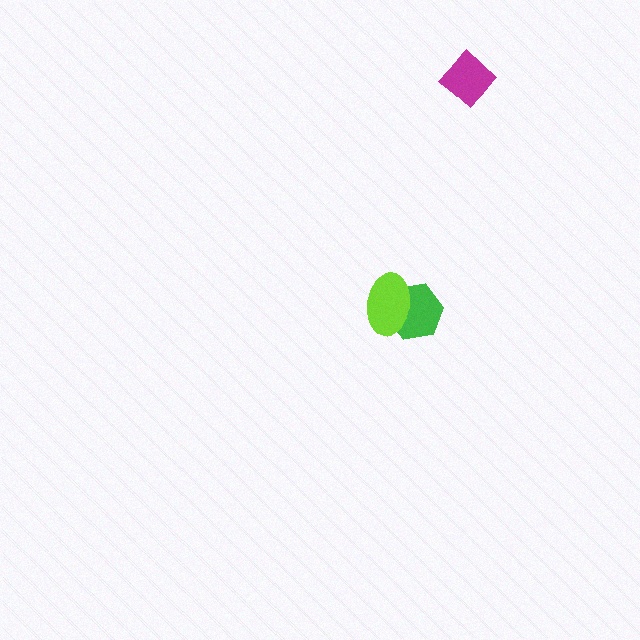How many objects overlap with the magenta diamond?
0 objects overlap with the magenta diamond.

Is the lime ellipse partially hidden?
No, no other shape covers it.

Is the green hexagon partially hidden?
Yes, it is partially covered by another shape.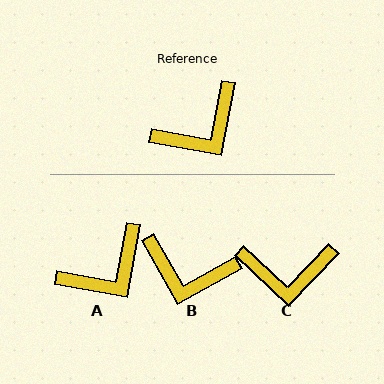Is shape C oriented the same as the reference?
No, it is off by about 33 degrees.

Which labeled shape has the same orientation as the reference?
A.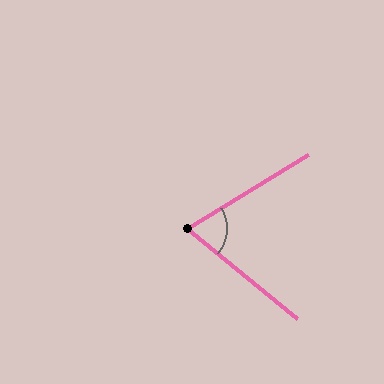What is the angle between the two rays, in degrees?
Approximately 71 degrees.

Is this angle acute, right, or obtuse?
It is acute.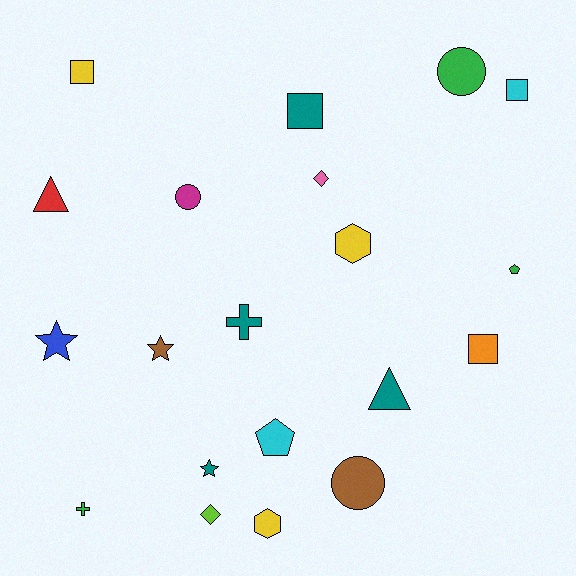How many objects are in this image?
There are 20 objects.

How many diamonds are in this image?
There are 2 diamonds.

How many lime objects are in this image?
There is 1 lime object.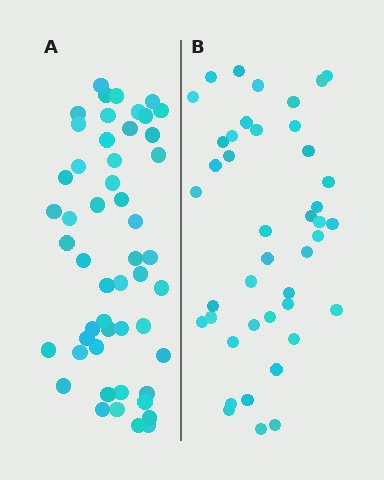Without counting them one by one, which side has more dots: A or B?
Region A (the left region) has more dots.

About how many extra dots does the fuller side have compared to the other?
Region A has roughly 8 or so more dots than region B.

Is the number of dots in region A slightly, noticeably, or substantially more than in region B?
Region A has only slightly more — the two regions are fairly close. The ratio is roughly 1.2 to 1.